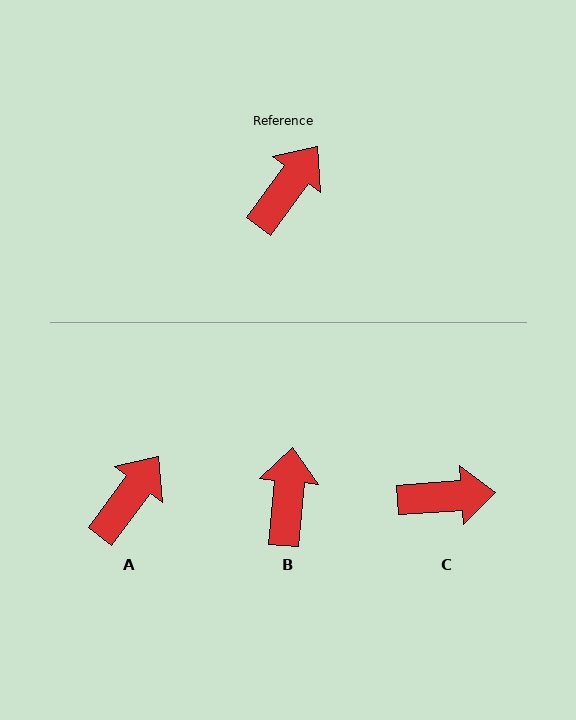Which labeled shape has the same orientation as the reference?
A.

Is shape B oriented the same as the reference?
No, it is off by about 31 degrees.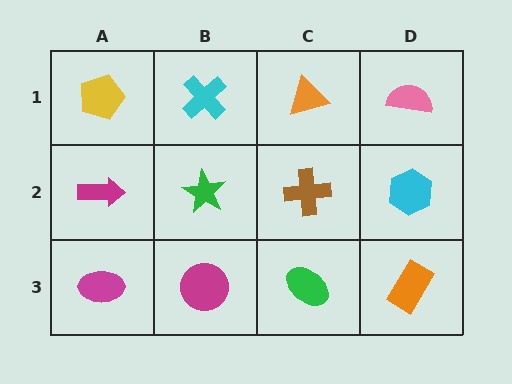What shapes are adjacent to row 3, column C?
A brown cross (row 2, column C), a magenta circle (row 3, column B), an orange rectangle (row 3, column D).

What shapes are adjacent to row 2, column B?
A cyan cross (row 1, column B), a magenta circle (row 3, column B), a magenta arrow (row 2, column A), a brown cross (row 2, column C).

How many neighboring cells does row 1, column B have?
3.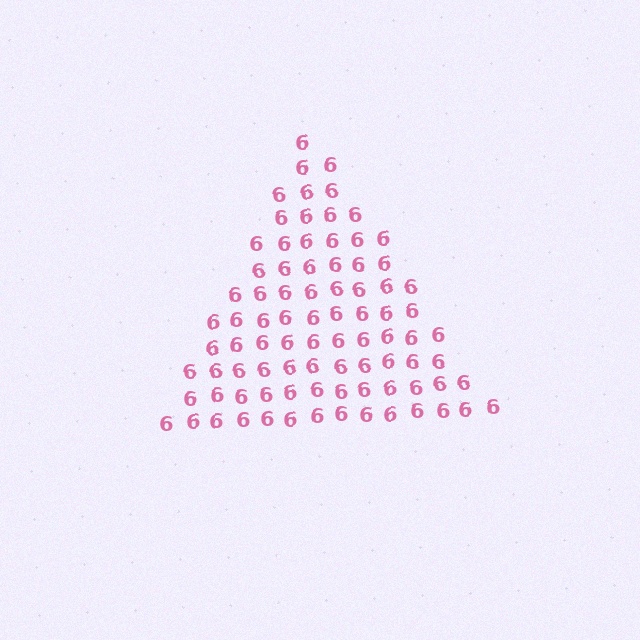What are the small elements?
The small elements are digit 6's.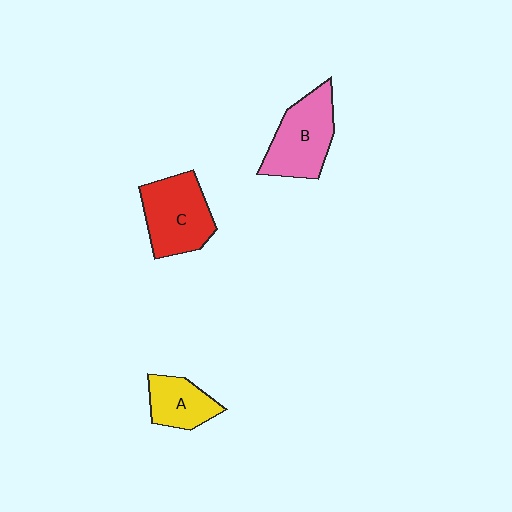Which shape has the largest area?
Shape C (red).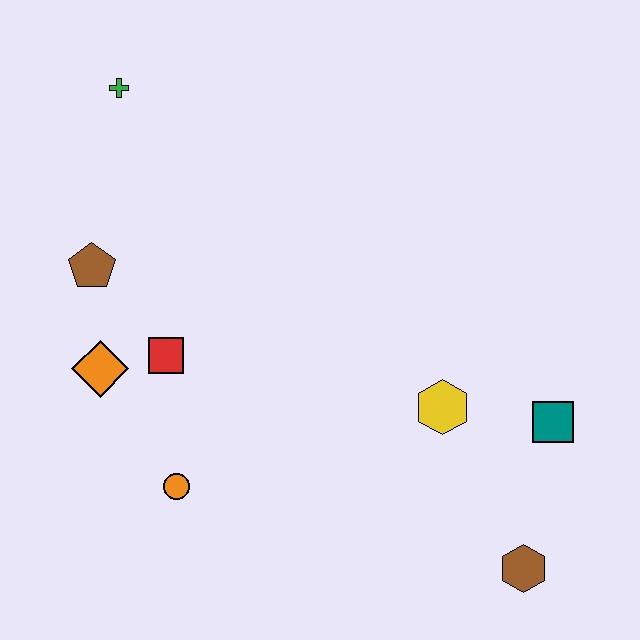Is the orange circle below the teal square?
Yes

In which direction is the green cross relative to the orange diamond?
The green cross is above the orange diamond.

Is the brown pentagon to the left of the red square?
Yes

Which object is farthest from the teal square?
The green cross is farthest from the teal square.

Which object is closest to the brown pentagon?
The orange diamond is closest to the brown pentagon.